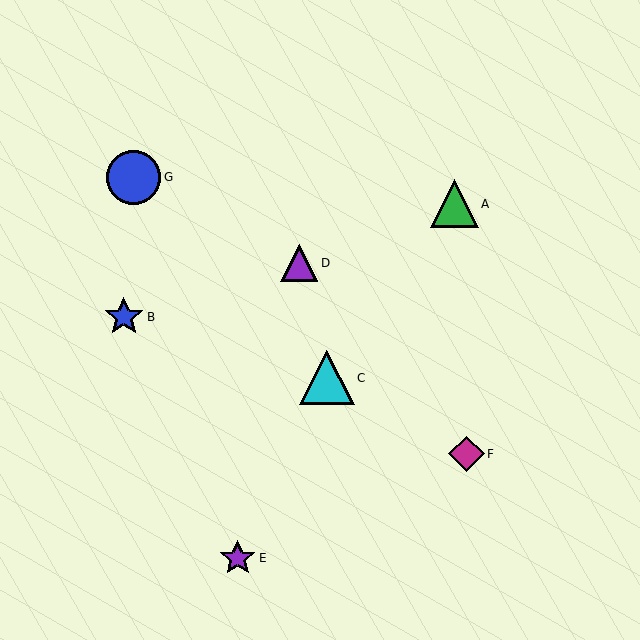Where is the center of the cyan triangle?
The center of the cyan triangle is at (327, 378).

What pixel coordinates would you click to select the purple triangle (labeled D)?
Click at (299, 263) to select the purple triangle D.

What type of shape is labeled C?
Shape C is a cyan triangle.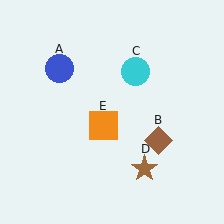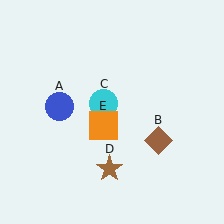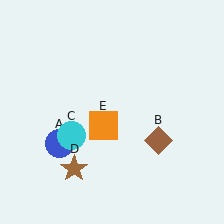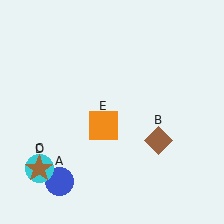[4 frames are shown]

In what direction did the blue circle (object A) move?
The blue circle (object A) moved down.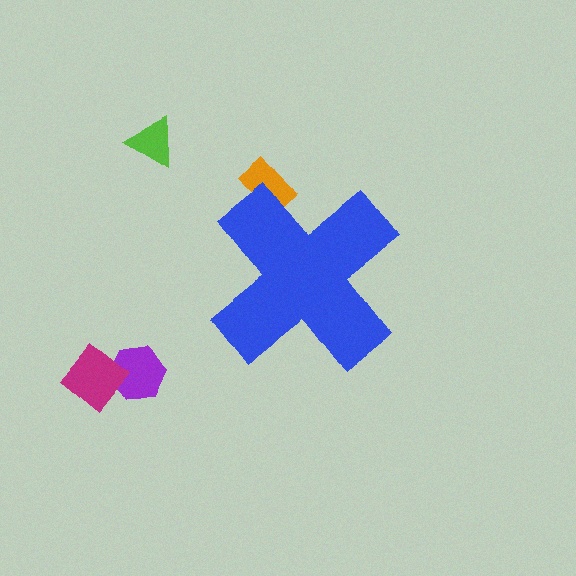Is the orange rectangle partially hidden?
Yes, the orange rectangle is partially hidden behind the blue cross.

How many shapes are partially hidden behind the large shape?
1 shape is partially hidden.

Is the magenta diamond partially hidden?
No, the magenta diamond is fully visible.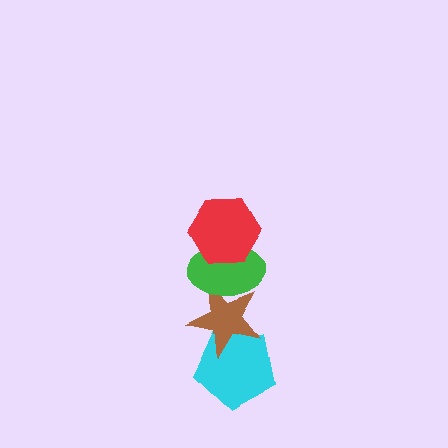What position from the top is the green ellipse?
The green ellipse is 2nd from the top.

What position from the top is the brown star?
The brown star is 3rd from the top.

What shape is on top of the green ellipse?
The red hexagon is on top of the green ellipse.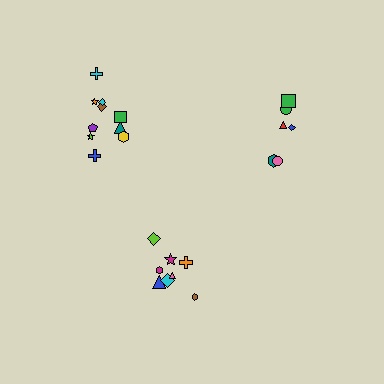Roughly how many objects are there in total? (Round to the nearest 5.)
Roughly 25 objects in total.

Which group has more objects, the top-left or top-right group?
The top-left group.